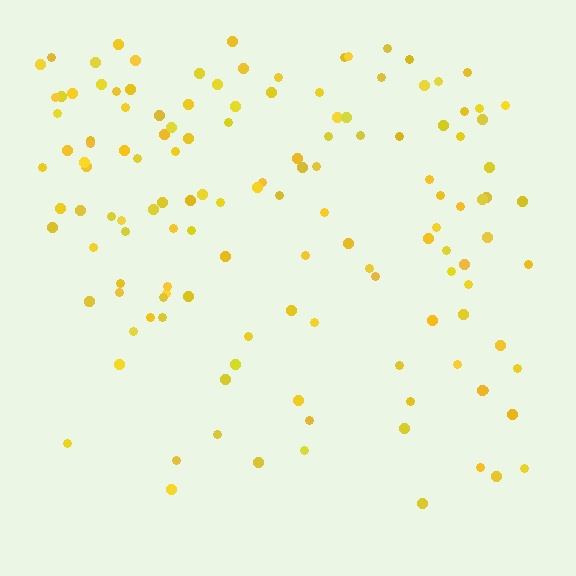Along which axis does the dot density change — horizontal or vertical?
Vertical.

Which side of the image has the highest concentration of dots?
The top.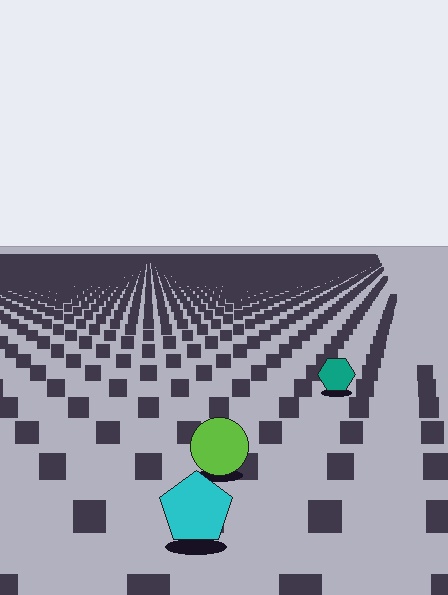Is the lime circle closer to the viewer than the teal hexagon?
Yes. The lime circle is closer — you can tell from the texture gradient: the ground texture is coarser near it.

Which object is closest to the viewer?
The cyan pentagon is closest. The texture marks near it are larger and more spread out.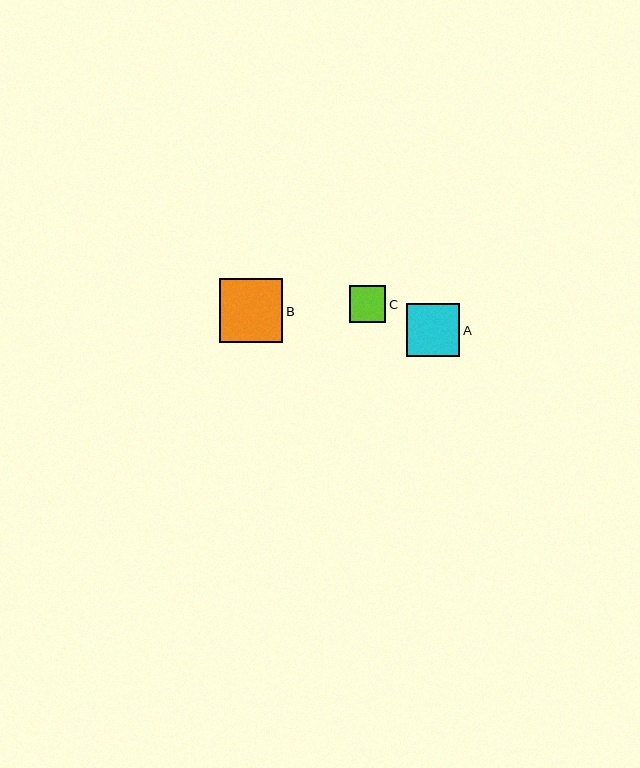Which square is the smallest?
Square C is the smallest with a size of approximately 36 pixels.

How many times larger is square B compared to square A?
Square B is approximately 1.2 times the size of square A.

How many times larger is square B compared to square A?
Square B is approximately 1.2 times the size of square A.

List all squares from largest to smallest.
From largest to smallest: B, A, C.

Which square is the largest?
Square B is the largest with a size of approximately 64 pixels.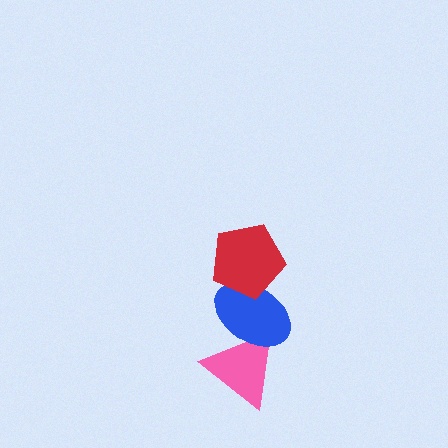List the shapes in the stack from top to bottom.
From top to bottom: the red pentagon, the blue ellipse, the pink triangle.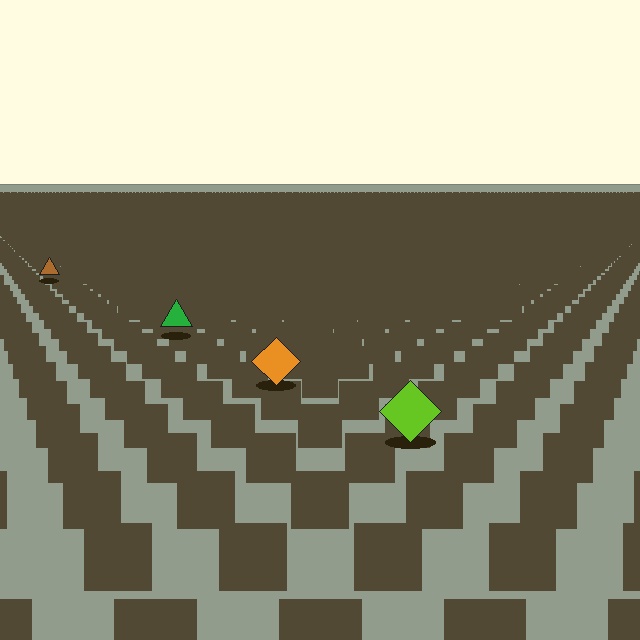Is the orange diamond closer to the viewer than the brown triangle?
Yes. The orange diamond is closer — you can tell from the texture gradient: the ground texture is coarser near it.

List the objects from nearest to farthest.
From nearest to farthest: the lime diamond, the orange diamond, the green triangle, the brown triangle.